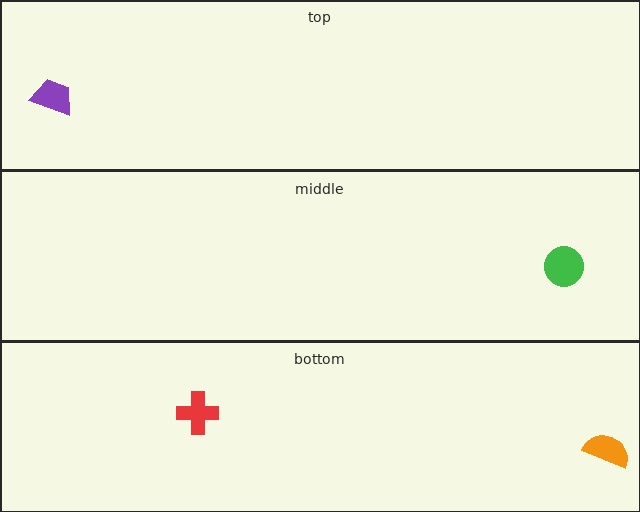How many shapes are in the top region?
1.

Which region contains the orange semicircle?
The bottom region.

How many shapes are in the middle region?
1.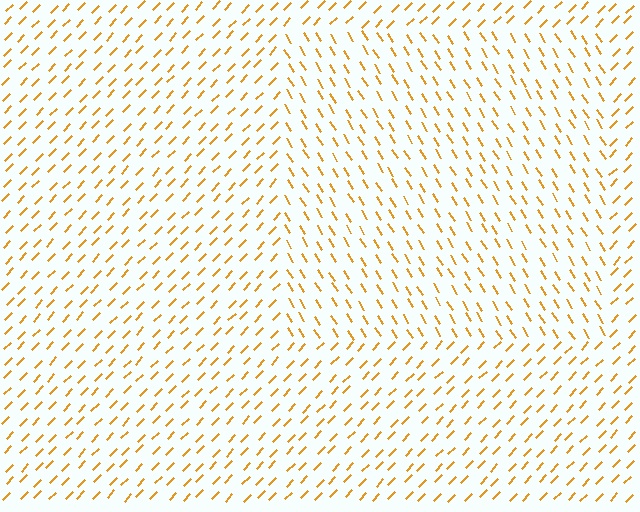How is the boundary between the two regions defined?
The boundary is defined purely by a change in line orientation (approximately 76 degrees difference). All lines are the same color and thickness.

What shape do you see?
I see a rectangle.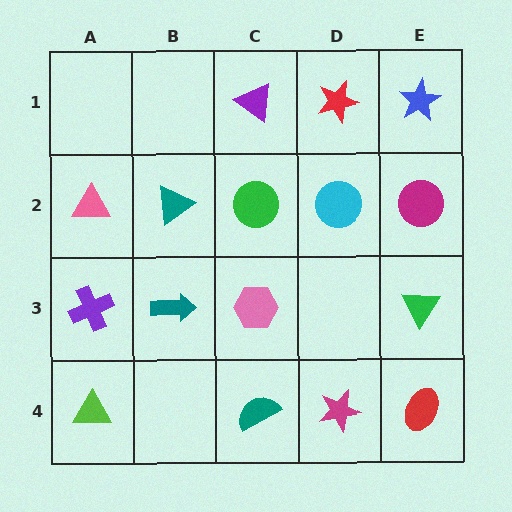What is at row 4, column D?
A magenta star.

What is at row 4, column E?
A red ellipse.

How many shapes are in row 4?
4 shapes.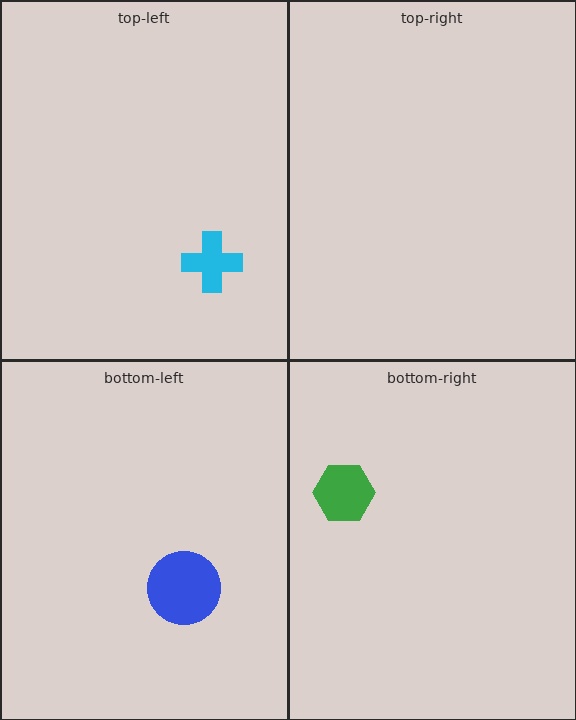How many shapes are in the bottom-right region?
1.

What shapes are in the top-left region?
The cyan cross.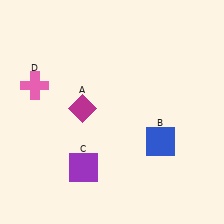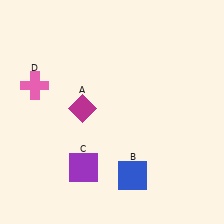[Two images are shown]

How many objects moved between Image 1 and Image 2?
1 object moved between the two images.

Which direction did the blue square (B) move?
The blue square (B) moved down.